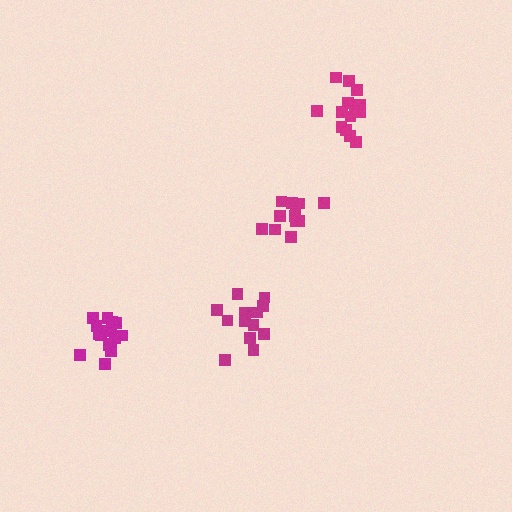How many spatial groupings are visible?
There are 4 spatial groupings.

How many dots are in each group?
Group 1: 12 dots, Group 2: 13 dots, Group 3: 17 dots, Group 4: 14 dots (56 total).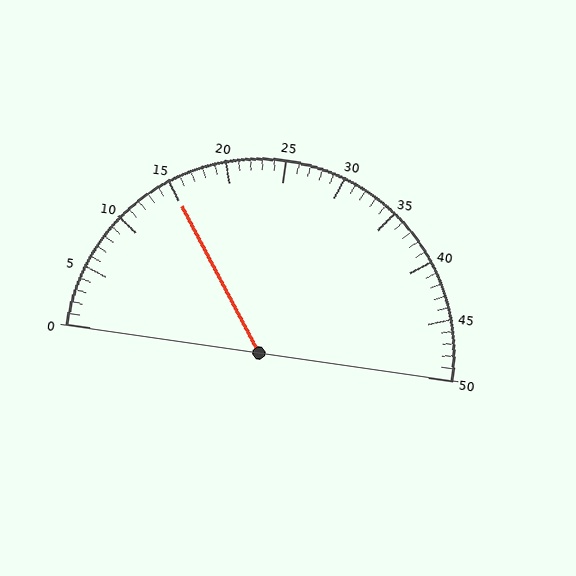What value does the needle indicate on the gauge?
The needle indicates approximately 15.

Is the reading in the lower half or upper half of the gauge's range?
The reading is in the lower half of the range (0 to 50).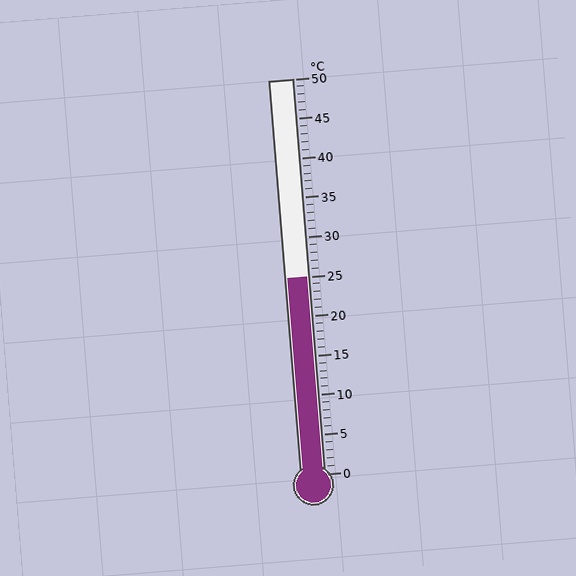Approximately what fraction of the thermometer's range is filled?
The thermometer is filled to approximately 50% of its range.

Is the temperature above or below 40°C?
The temperature is below 40°C.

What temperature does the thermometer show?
The thermometer shows approximately 25°C.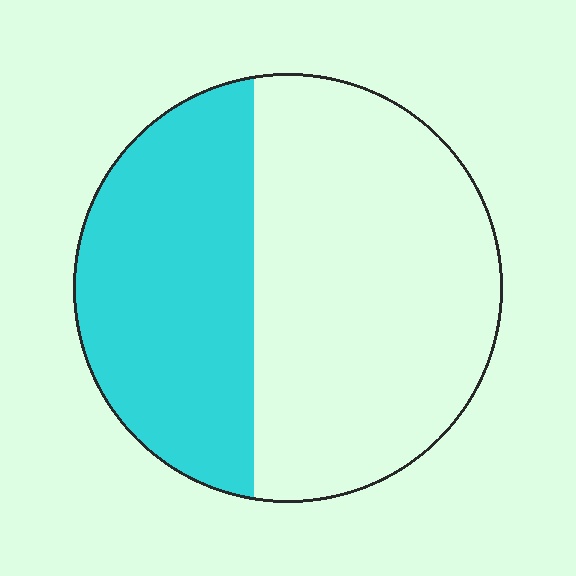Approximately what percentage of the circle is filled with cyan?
Approximately 40%.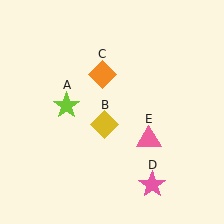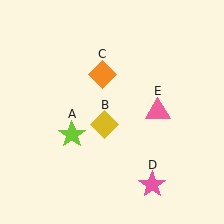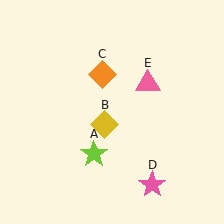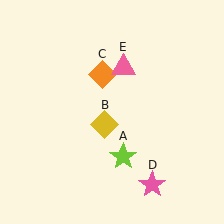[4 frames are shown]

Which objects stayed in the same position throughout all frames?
Yellow diamond (object B) and orange diamond (object C) and pink star (object D) remained stationary.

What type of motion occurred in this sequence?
The lime star (object A), pink triangle (object E) rotated counterclockwise around the center of the scene.